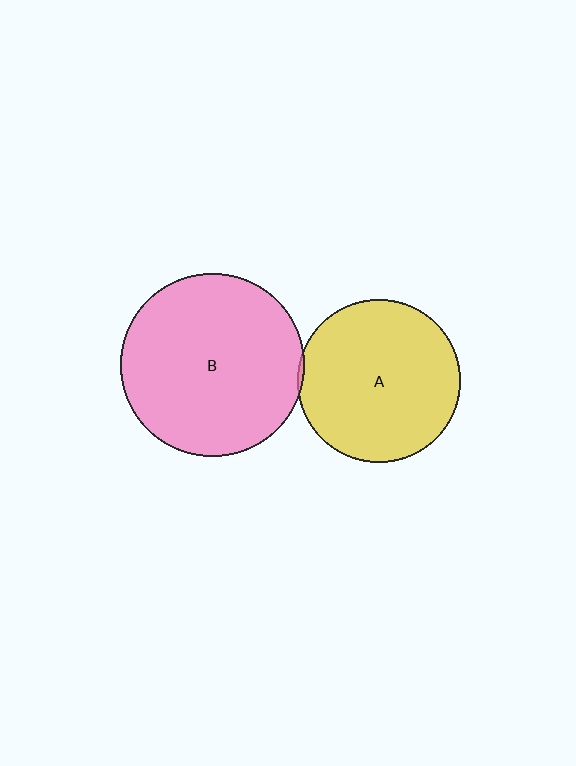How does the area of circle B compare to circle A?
Approximately 1.3 times.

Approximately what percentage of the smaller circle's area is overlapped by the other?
Approximately 5%.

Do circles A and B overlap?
Yes.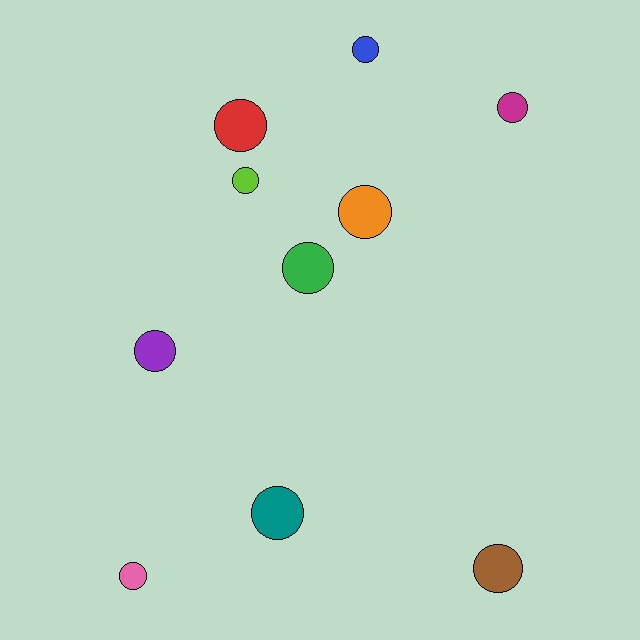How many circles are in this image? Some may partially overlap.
There are 10 circles.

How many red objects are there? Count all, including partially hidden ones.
There is 1 red object.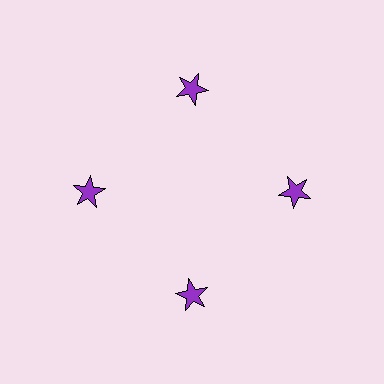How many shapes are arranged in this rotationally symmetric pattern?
There are 4 shapes, arranged in 4 groups of 1.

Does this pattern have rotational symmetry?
Yes, this pattern has 4-fold rotational symmetry. It looks the same after rotating 90 degrees around the center.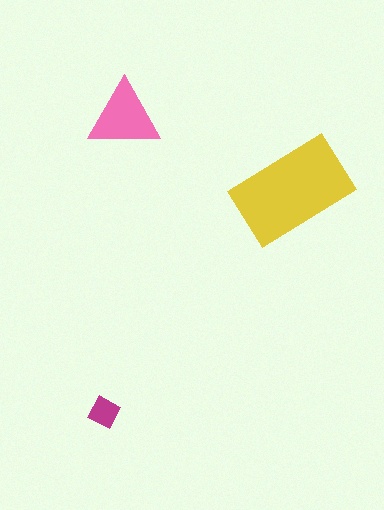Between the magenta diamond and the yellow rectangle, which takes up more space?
The yellow rectangle.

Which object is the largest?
The yellow rectangle.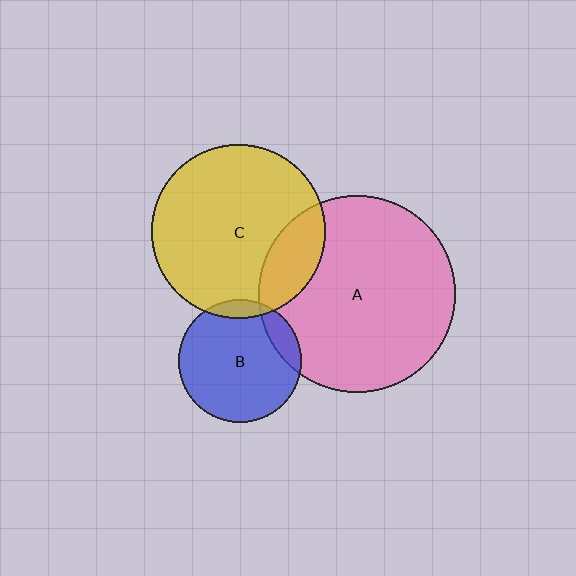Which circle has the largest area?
Circle A (pink).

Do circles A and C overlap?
Yes.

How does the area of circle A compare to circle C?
Approximately 1.3 times.